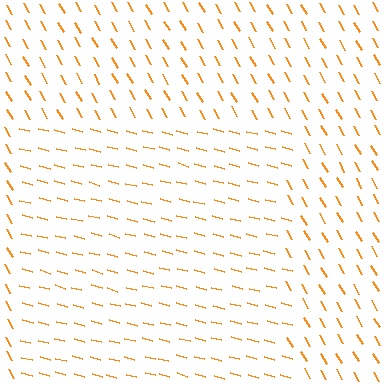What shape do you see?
I see a rectangle.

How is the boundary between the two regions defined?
The boundary is defined purely by a change in line orientation (approximately 45 degrees difference). All lines are the same color and thickness.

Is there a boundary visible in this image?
Yes, there is a texture boundary formed by a change in line orientation.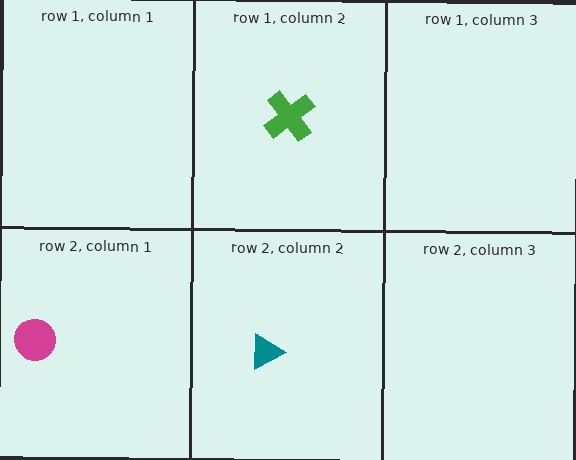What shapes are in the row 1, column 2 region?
The green cross.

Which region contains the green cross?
The row 1, column 2 region.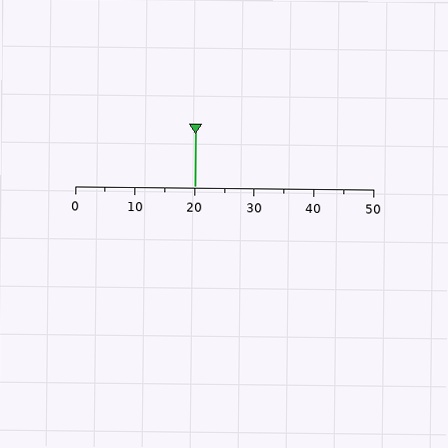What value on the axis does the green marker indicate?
The marker indicates approximately 20.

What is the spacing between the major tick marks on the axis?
The major ticks are spaced 10 apart.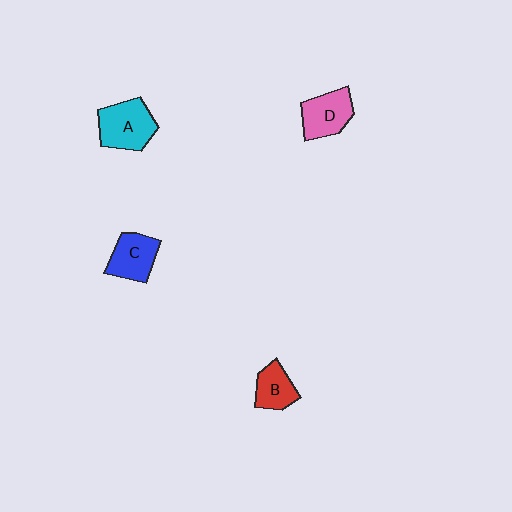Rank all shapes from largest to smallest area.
From largest to smallest: A (cyan), D (pink), C (blue), B (red).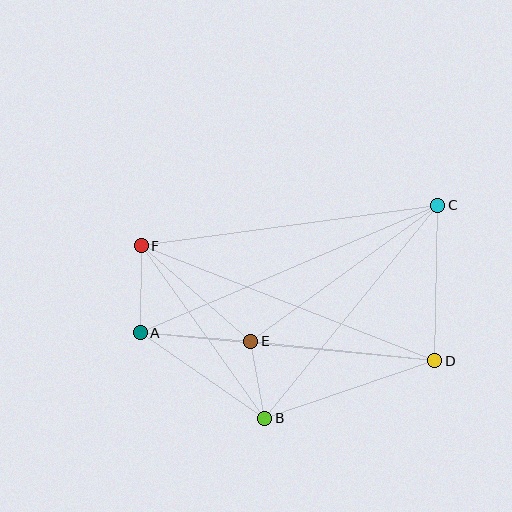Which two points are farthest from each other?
Points A and C are farthest from each other.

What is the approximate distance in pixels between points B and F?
The distance between B and F is approximately 212 pixels.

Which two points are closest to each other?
Points B and E are closest to each other.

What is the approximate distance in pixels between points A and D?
The distance between A and D is approximately 296 pixels.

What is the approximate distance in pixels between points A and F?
The distance between A and F is approximately 87 pixels.